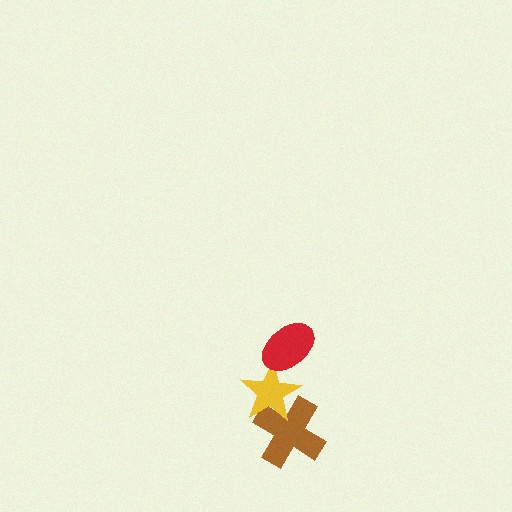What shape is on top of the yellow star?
The red ellipse is on top of the yellow star.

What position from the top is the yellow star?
The yellow star is 2nd from the top.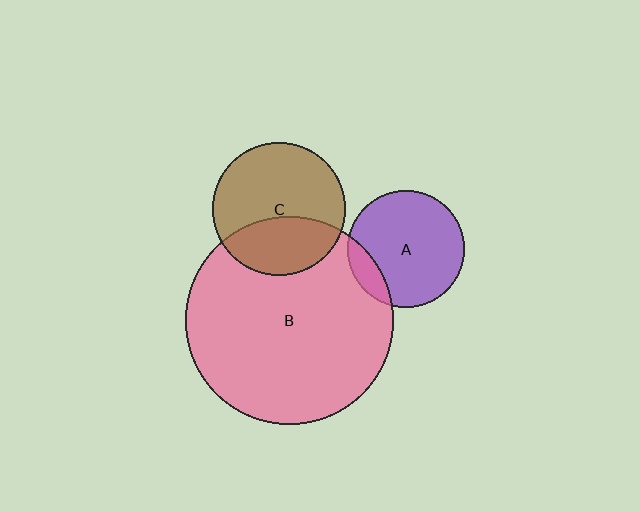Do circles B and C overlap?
Yes.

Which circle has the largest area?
Circle B (pink).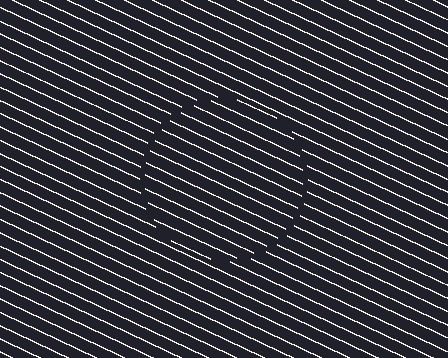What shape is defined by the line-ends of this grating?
An illusory circle. The interior of the shape contains the same grating, shifted by half a period — the contour is defined by the phase discontinuity where line-ends from the inner and outer gratings abut.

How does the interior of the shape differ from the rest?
The interior of the shape contains the same grating, shifted by half a period — the contour is defined by the phase discontinuity where line-ends from the inner and outer gratings abut.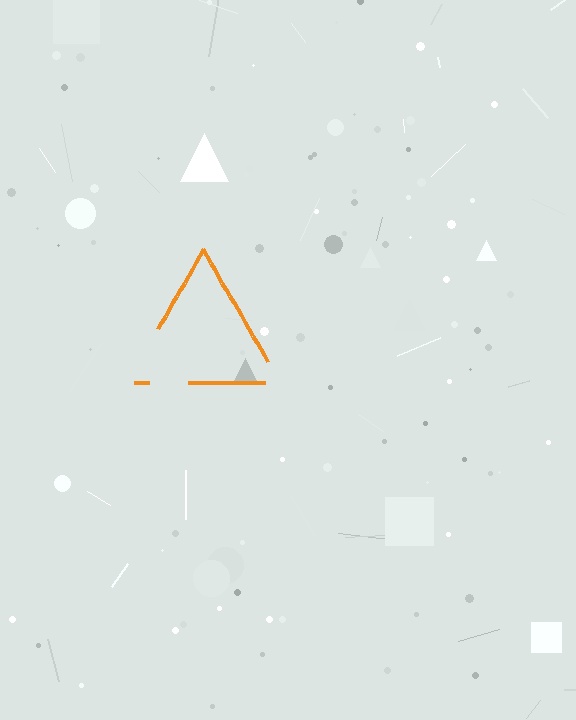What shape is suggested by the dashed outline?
The dashed outline suggests a triangle.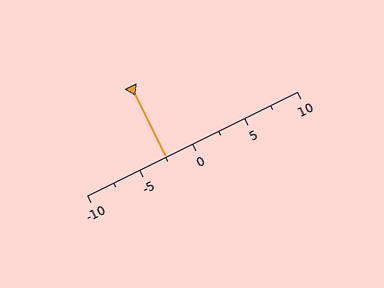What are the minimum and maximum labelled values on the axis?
The axis runs from -10 to 10.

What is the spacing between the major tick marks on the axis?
The major ticks are spaced 5 apart.